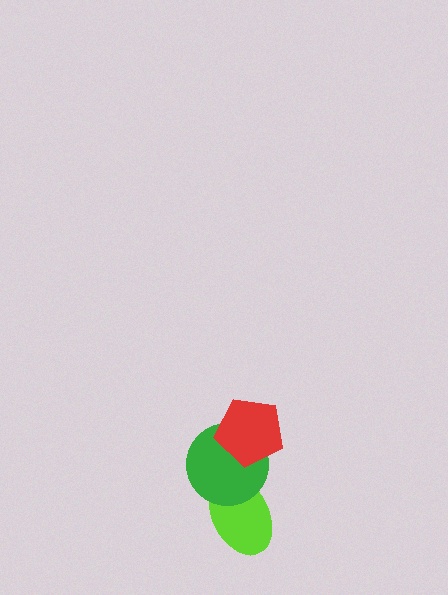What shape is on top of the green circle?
The red pentagon is on top of the green circle.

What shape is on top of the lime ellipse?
The green circle is on top of the lime ellipse.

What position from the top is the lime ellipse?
The lime ellipse is 3rd from the top.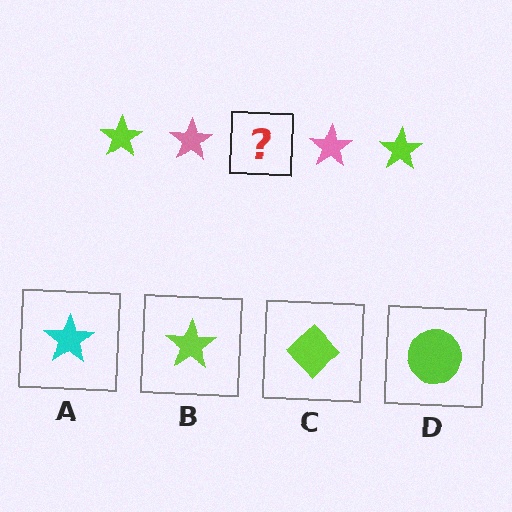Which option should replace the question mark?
Option B.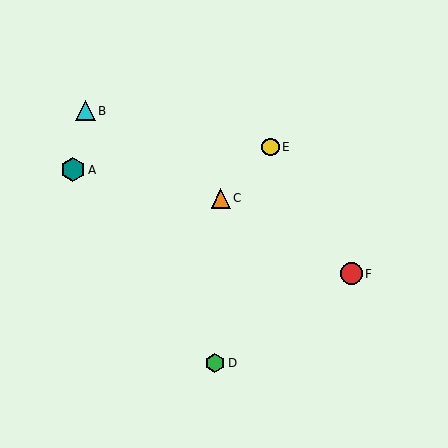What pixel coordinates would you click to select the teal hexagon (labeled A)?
Click at (73, 170) to select the teal hexagon A.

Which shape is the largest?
The teal hexagon (labeled A) is the largest.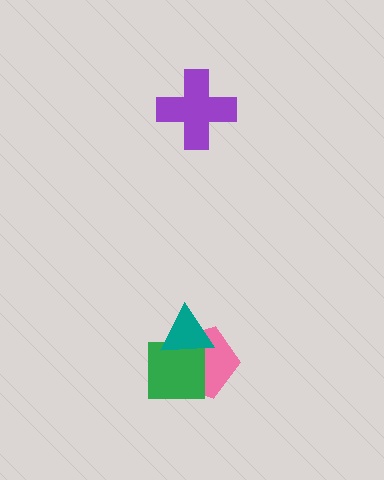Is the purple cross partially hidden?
No, no other shape covers it.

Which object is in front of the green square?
The teal triangle is in front of the green square.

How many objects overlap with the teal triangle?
2 objects overlap with the teal triangle.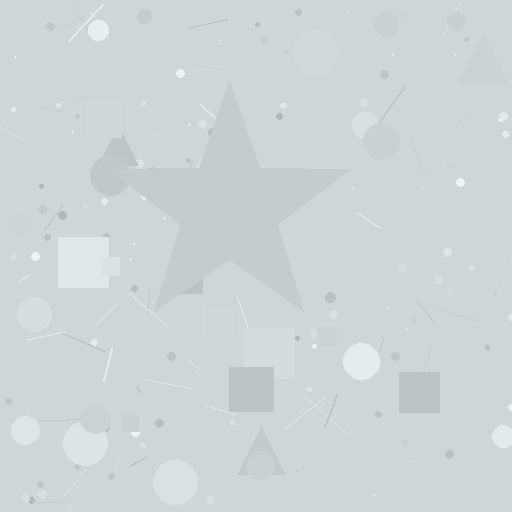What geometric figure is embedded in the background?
A star is embedded in the background.